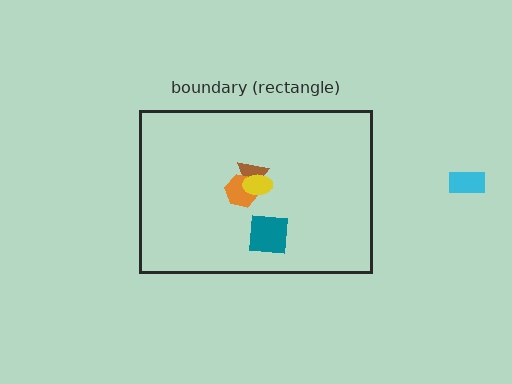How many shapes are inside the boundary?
4 inside, 1 outside.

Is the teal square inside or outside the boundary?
Inside.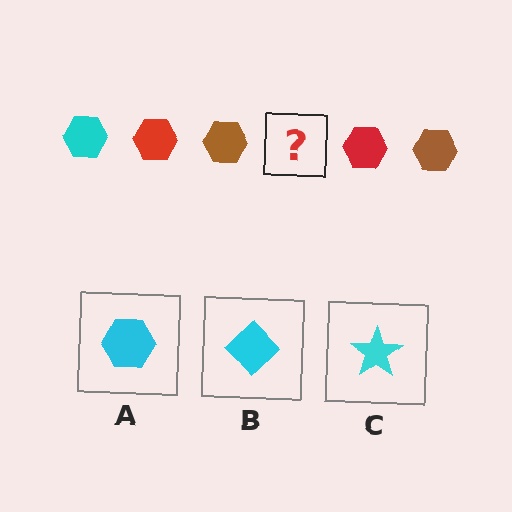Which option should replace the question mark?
Option A.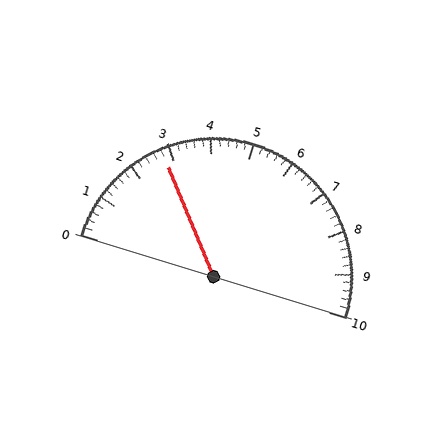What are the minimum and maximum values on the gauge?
The gauge ranges from 0 to 10.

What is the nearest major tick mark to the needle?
The nearest major tick mark is 3.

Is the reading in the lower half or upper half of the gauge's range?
The reading is in the lower half of the range (0 to 10).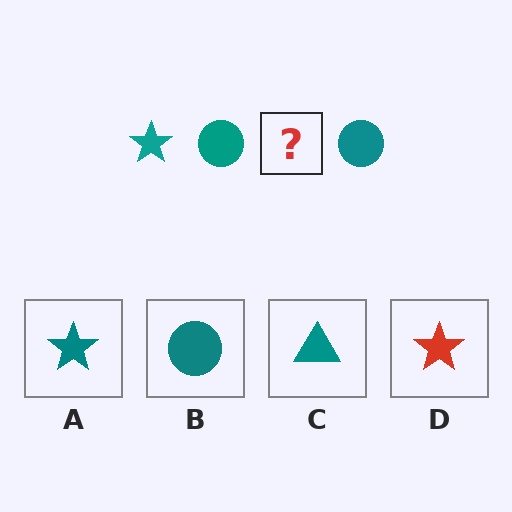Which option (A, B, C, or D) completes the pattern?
A.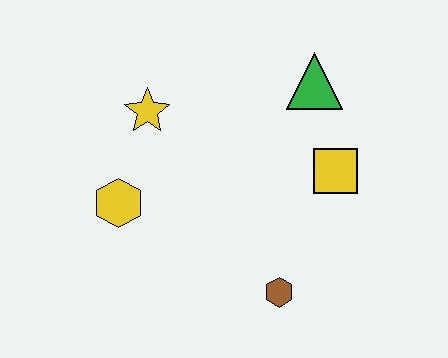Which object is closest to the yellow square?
The green triangle is closest to the yellow square.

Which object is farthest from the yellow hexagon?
The green triangle is farthest from the yellow hexagon.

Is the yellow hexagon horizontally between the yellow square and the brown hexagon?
No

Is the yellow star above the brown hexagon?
Yes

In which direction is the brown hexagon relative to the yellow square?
The brown hexagon is below the yellow square.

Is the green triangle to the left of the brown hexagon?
No